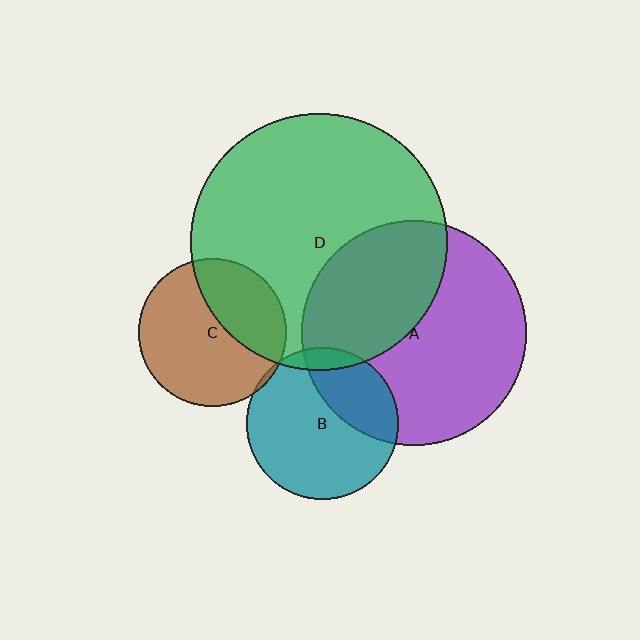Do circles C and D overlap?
Yes.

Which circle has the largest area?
Circle D (green).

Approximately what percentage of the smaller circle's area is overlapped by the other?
Approximately 35%.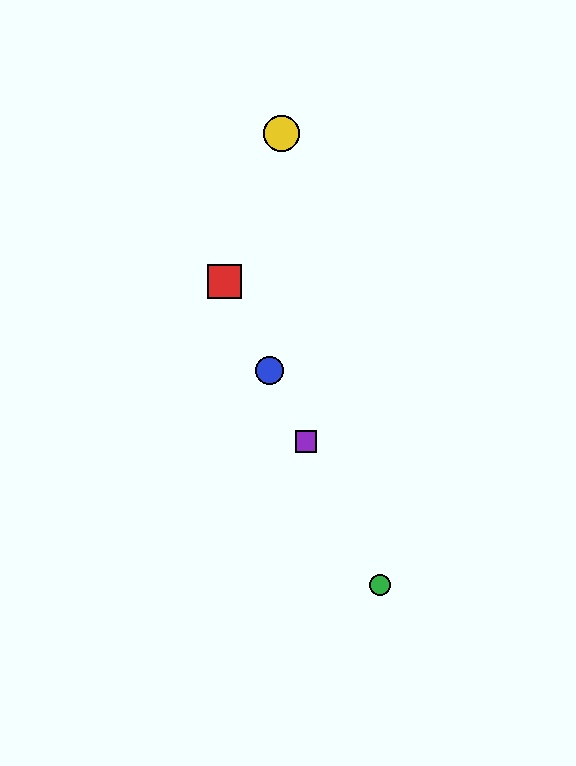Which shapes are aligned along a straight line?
The red square, the blue circle, the green circle, the purple square are aligned along a straight line.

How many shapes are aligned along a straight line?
4 shapes (the red square, the blue circle, the green circle, the purple square) are aligned along a straight line.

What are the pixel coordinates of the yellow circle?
The yellow circle is at (281, 134).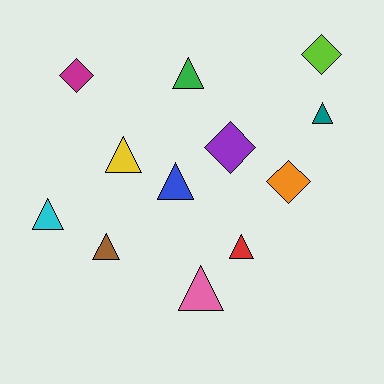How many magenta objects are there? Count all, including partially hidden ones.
There is 1 magenta object.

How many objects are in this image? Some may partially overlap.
There are 12 objects.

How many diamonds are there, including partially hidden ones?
There are 4 diamonds.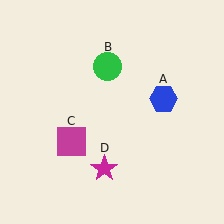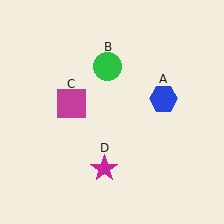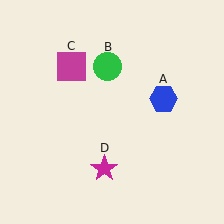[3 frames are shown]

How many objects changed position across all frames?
1 object changed position: magenta square (object C).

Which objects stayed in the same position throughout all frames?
Blue hexagon (object A) and green circle (object B) and magenta star (object D) remained stationary.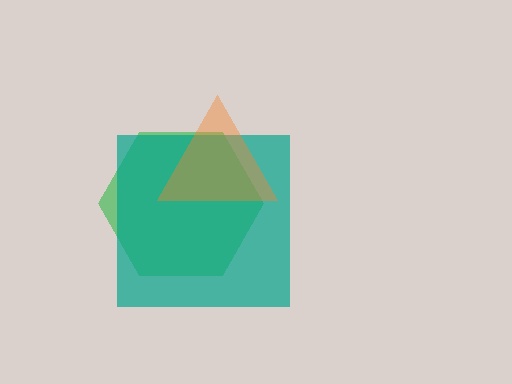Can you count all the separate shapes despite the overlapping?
Yes, there are 3 separate shapes.